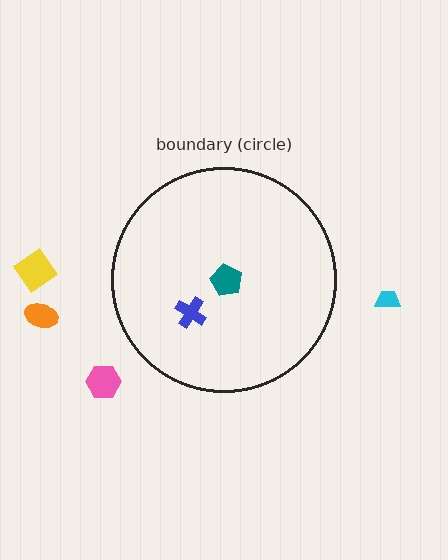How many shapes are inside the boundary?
2 inside, 4 outside.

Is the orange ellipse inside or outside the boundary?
Outside.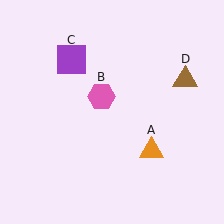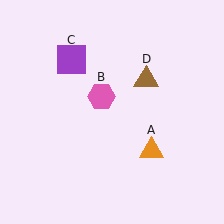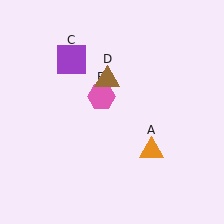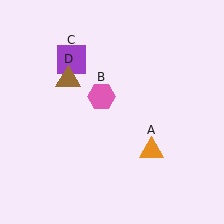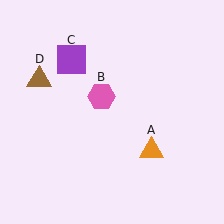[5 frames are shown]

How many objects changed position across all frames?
1 object changed position: brown triangle (object D).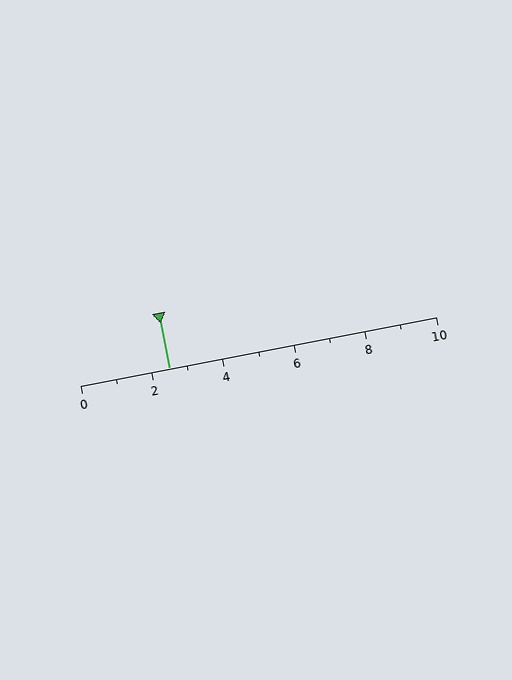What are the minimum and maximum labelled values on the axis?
The axis runs from 0 to 10.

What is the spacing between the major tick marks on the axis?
The major ticks are spaced 2 apart.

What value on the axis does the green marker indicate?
The marker indicates approximately 2.5.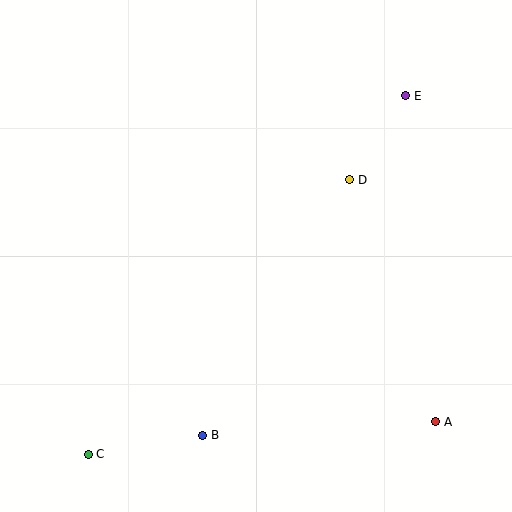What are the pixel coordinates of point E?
Point E is at (406, 96).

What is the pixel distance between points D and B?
The distance between D and B is 295 pixels.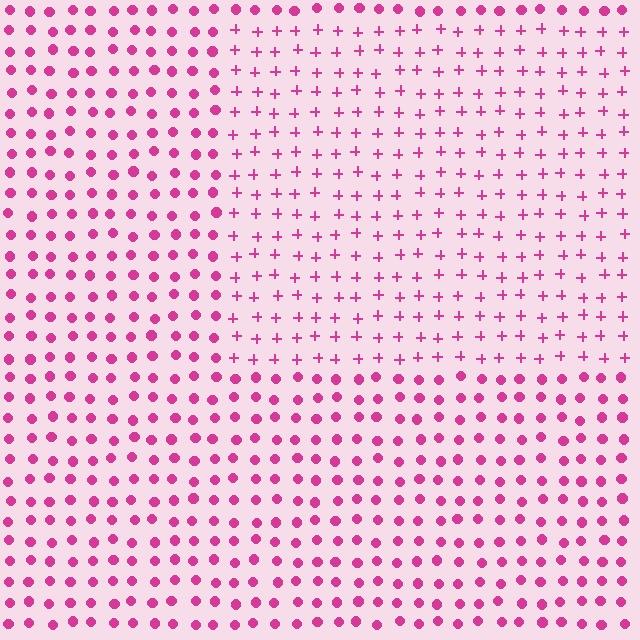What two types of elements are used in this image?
The image uses plus signs inside the rectangle region and circles outside it.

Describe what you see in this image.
The image is filled with small magenta elements arranged in a uniform grid. A rectangle-shaped region contains plus signs, while the surrounding area contains circles. The boundary is defined purely by the change in element shape.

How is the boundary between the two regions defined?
The boundary is defined by a change in element shape: plus signs inside vs. circles outside. All elements share the same color and spacing.